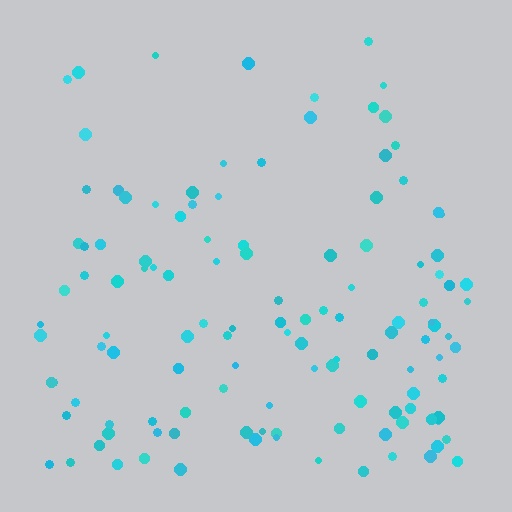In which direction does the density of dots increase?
From top to bottom, with the bottom side densest.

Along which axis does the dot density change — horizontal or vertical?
Vertical.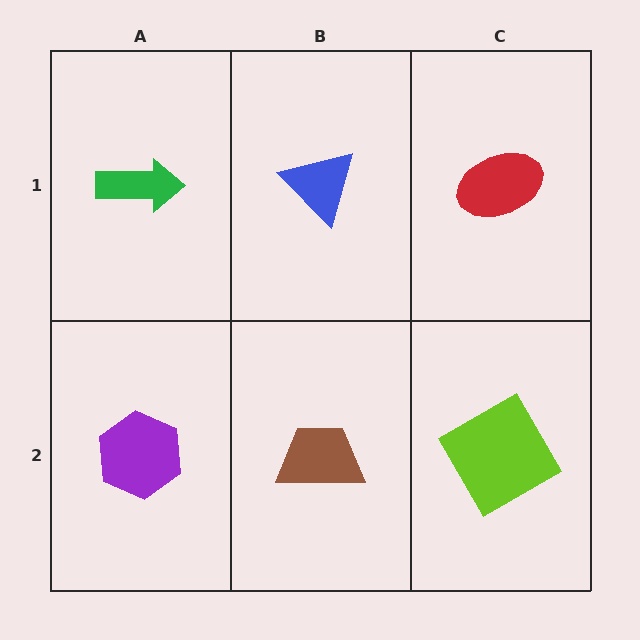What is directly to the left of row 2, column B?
A purple hexagon.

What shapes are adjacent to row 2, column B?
A blue triangle (row 1, column B), a purple hexagon (row 2, column A), a lime square (row 2, column C).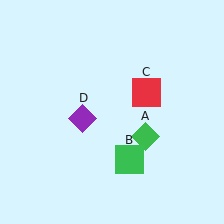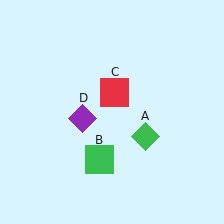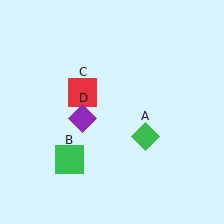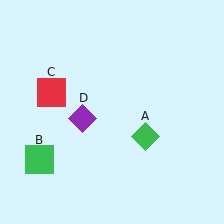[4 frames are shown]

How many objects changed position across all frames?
2 objects changed position: green square (object B), red square (object C).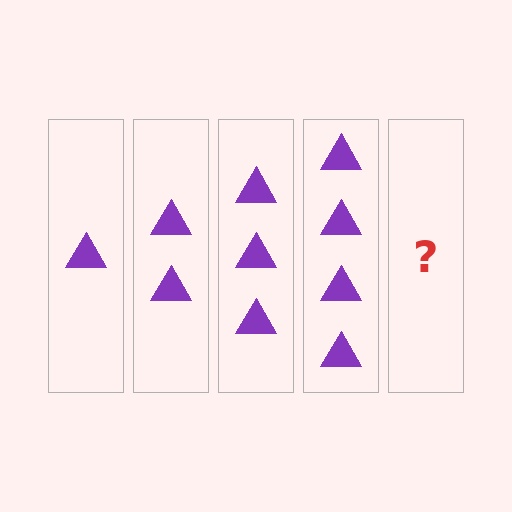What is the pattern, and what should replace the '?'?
The pattern is that each step adds one more triangle. The '?' should be 5 triangles.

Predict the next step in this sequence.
The next step is 5 triangles.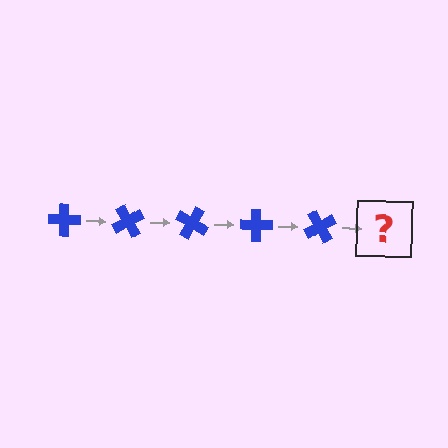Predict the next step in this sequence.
The next step is a blue cross rotated 300 degrees.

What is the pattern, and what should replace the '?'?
The pattern is that the cross rotates 60 degrees each step. The '?' should be a blue cross rotated 300 degrees.